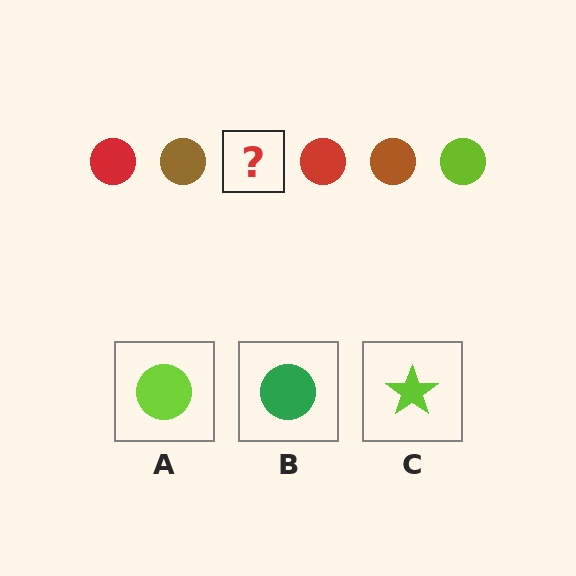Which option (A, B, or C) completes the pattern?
A.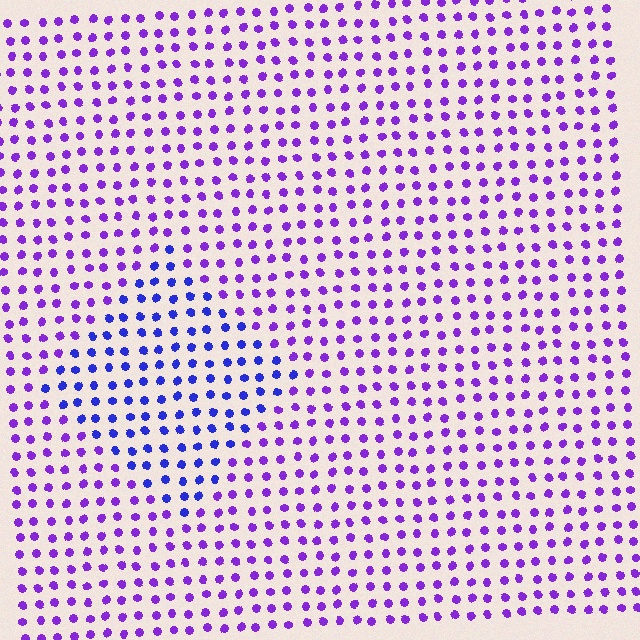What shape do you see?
I see a diamond.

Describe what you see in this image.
The image is filled with small purple elements in a uniform arrangement. A diamond-shaped region is visible where the elements are tinted to a slightly different hue, forming a subtle color boundary.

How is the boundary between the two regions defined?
The boundary is defined purely by a slight shift in hue (about 35 degrees). Spacing, size, and orientation are identical on both sides.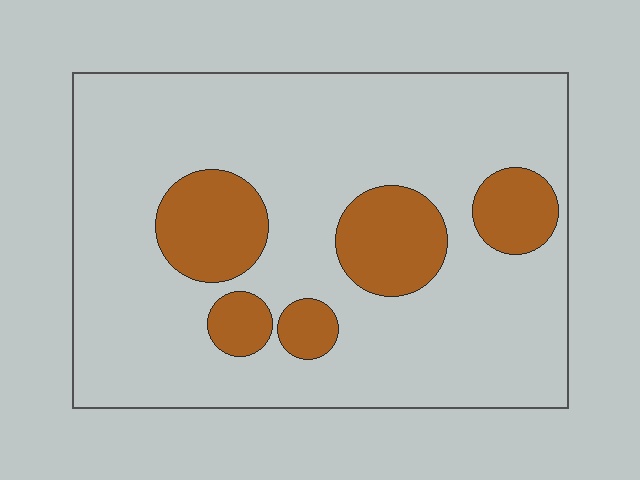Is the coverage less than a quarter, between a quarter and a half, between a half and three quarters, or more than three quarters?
Less than a quarter.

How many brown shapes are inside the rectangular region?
5.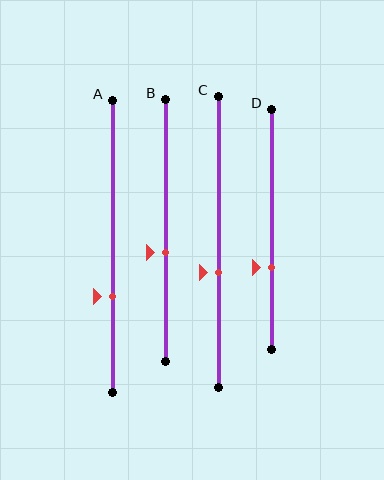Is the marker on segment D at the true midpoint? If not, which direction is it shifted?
No, the marker on segment D is shifted downward by about 16% of the segment length.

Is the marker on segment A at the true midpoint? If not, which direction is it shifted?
No, the marker on segment A is shifted downward by about 17% of the segment length.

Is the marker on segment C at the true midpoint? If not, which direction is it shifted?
No, the marker on segment C is shifted downward by about 11% of the segment length.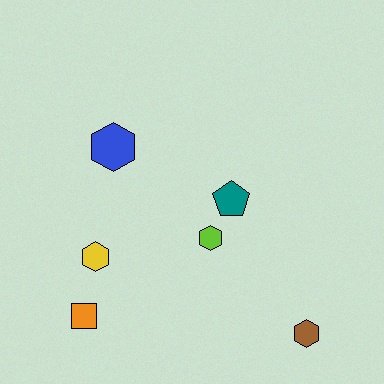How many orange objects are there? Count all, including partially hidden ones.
There is 1 orange object.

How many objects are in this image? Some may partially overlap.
There are 6 objects.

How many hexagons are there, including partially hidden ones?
There are 4 hexagons.